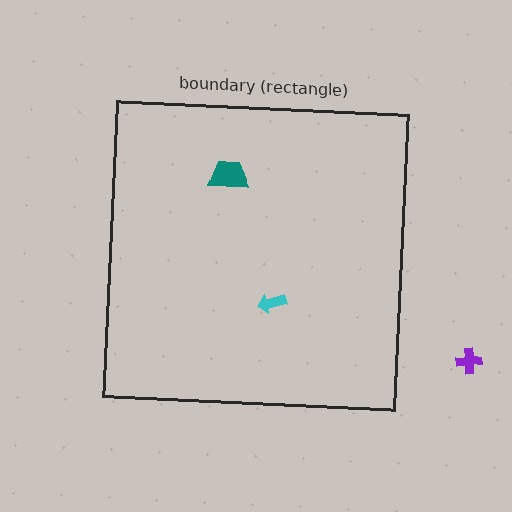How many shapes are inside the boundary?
2 inside, 1 outside.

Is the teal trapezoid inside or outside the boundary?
Inside.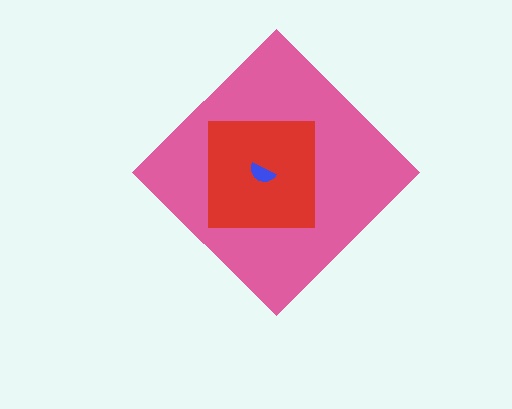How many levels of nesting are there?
3.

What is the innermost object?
The blue semicircle.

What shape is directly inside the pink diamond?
The red square.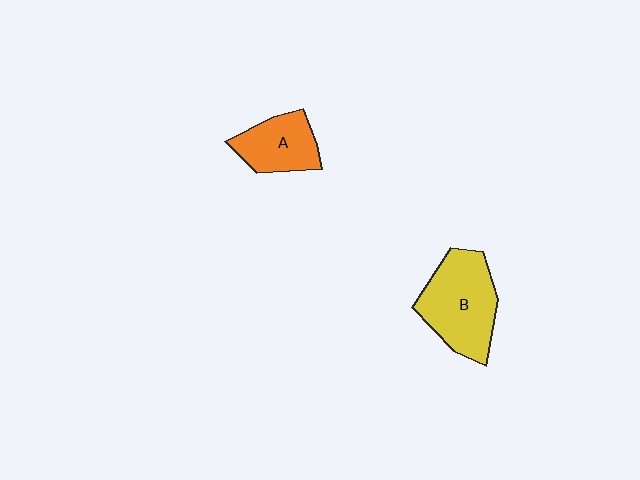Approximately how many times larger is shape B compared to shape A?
Approximately 1.6 times.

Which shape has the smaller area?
Shape A (orange).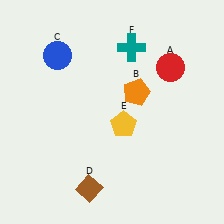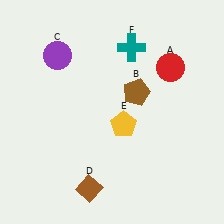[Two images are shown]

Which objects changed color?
B changed from orange to brown. C changed from blue to purple.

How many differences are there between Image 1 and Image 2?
There are 2 differences between the two images.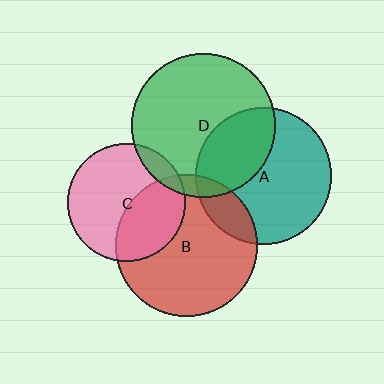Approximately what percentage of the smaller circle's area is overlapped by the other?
Approximately 10%.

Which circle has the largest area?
Circle D (green).